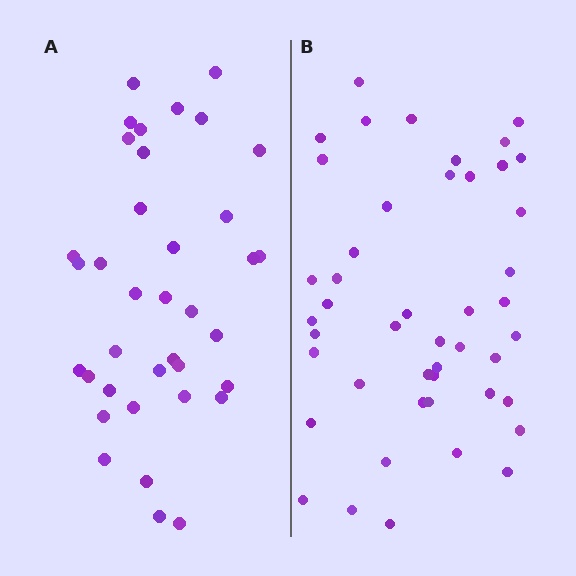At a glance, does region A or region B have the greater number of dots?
Region B (the right region) has more dots.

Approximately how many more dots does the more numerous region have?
Region B has roughly 8 or so more dots than region A.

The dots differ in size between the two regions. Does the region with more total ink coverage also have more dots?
No. Region A has more total ink coverage because its dots are larger, but region B actually contains more individual dots. Total area can be misleading — the number of items is what matters here.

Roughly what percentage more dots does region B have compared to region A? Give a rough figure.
About 25% more.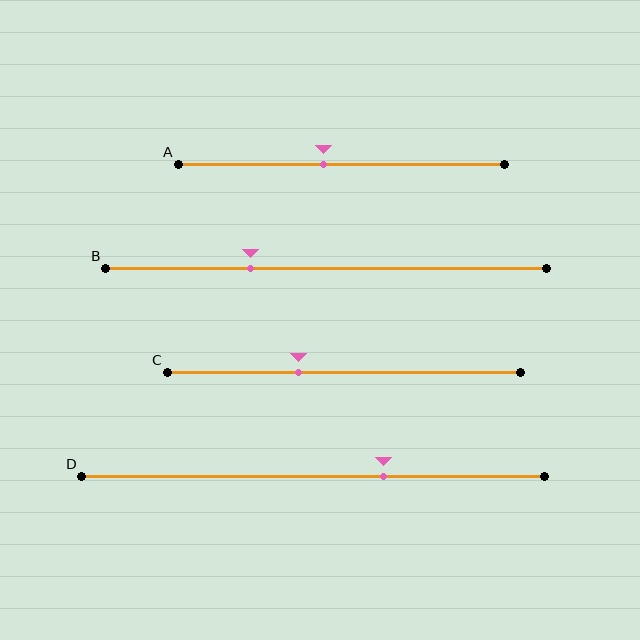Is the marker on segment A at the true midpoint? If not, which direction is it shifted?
No, the marker on segment A is shifted to the left by about 6% of the segment length.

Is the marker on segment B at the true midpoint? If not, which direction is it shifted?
No, the marker on segment B is shifted to the left by about 17% of the segment length.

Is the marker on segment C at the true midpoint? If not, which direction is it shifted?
No, the marker on segment C is shifted to the left by about 13% of the segment length.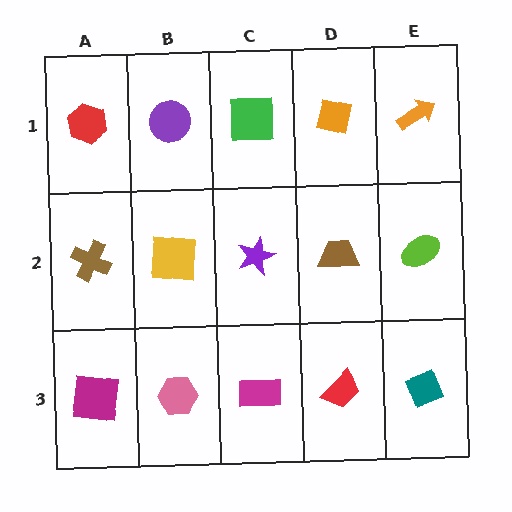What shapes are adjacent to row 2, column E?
An orange arrow (row 1, column E), a teal diamond (row 3, column E), a brown trapezoid (row 2, column D).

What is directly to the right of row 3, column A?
A pink hexagon.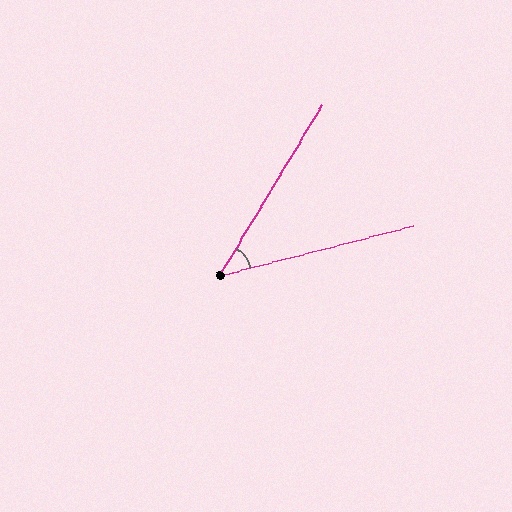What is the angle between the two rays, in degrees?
Approximately 44 degrees.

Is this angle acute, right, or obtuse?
It is acute.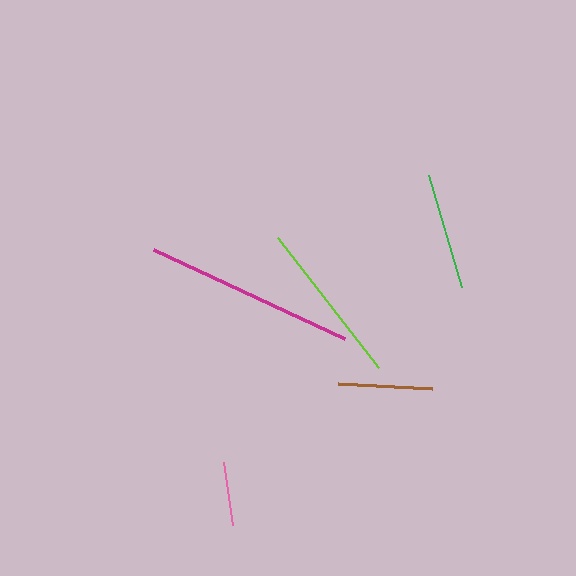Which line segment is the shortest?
The pink line is the shortest at approximately 64 pixels.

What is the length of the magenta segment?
The magenta segment is approximately 211 pixels long.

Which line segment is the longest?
The magenta line is the longest at approximately 211 pixels.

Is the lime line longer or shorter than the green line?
The lime line is longer than the green line.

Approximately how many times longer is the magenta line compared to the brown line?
The magenta line is approximately 2.2 times the length of the brown line.